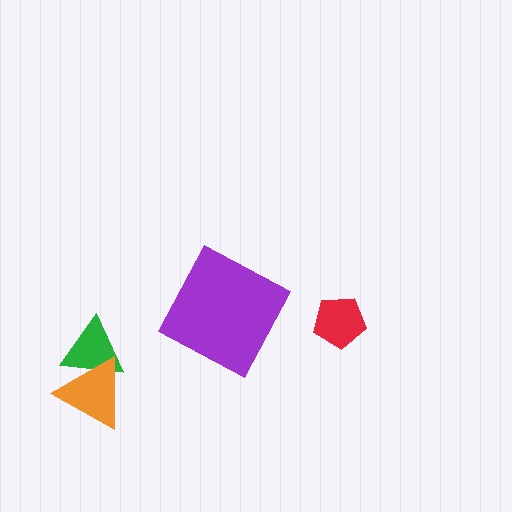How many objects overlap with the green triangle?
1 object overlaps with the green triangle.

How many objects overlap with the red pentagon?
0 objects overlap with the red pentagon.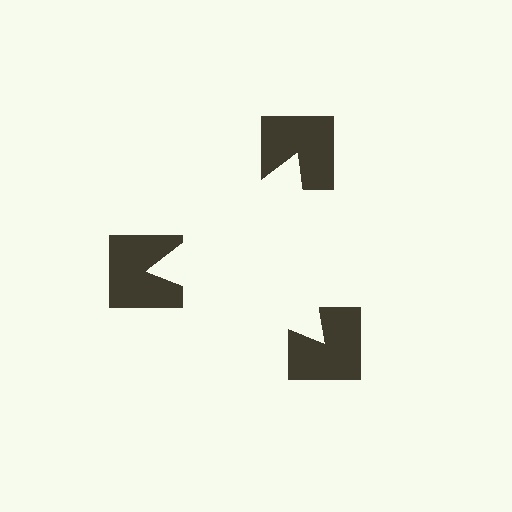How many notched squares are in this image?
There are 3 — one at each vertex of the illusory triangle.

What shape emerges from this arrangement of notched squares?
An illusory triangle — its edges are inferred from the aligned wedge cuts in the notched squares, not physically drawn.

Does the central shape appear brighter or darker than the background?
It typically appears slightly brighter than the background, even though no actual brightness change is drawn.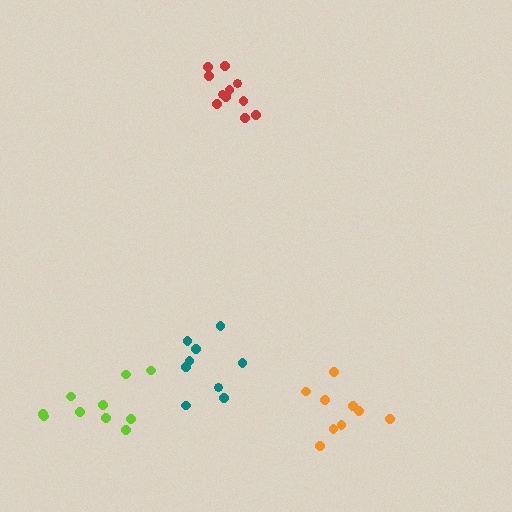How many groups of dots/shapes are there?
There are 4 groups.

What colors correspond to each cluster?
The clusters are colored: orange, teal, lime, red.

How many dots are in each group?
Group 1: 9 dots, Group 2: 9 dots, Group 3: 10 dots, Group 4: 11 dots (39 total).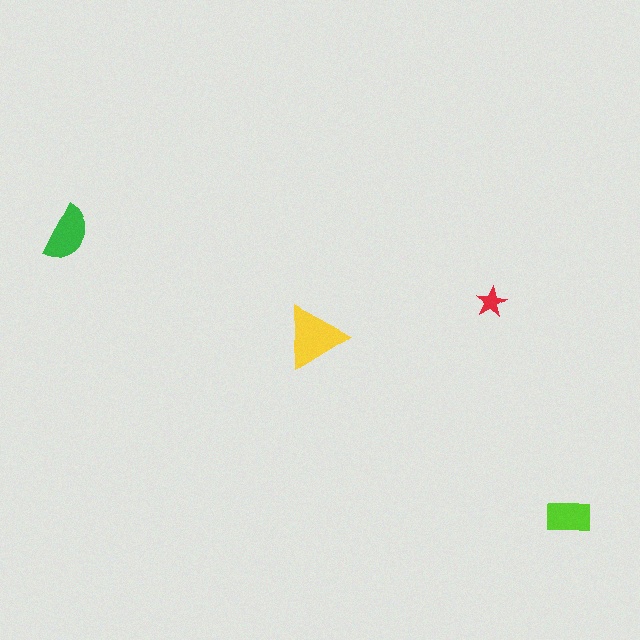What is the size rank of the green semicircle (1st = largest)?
2nd.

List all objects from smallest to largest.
The red star, the lime rectangle, the green semicircle, the yellow triangle.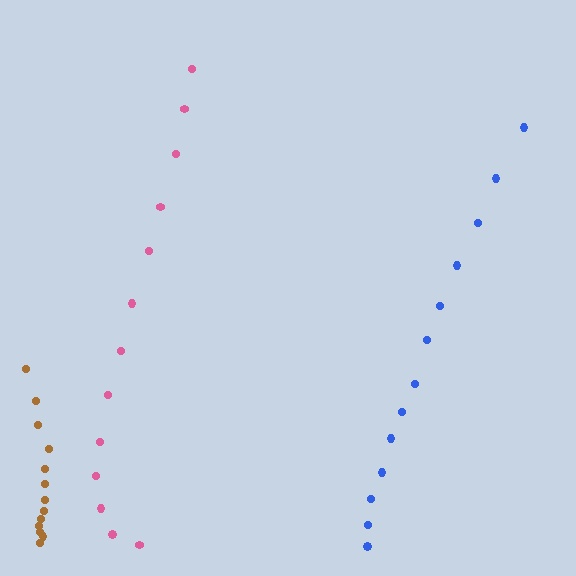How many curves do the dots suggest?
There are 3 distinct paths.